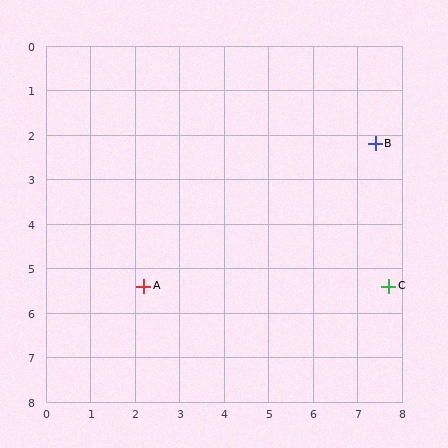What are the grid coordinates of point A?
Point A is at approximately (2.2, 5.4).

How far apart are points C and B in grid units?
Points C and B are about 3.2 grid units apart.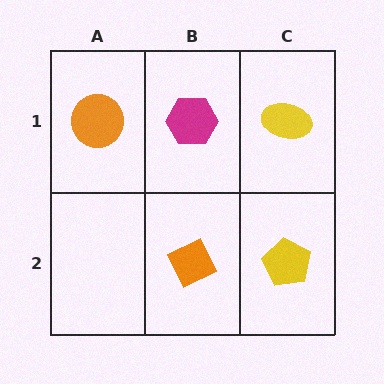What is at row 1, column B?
A magenta hexagon.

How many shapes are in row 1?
3 shapes.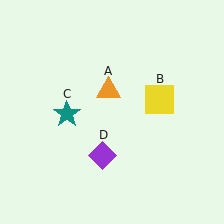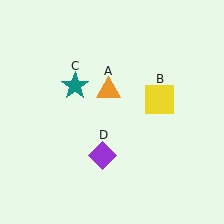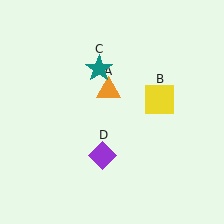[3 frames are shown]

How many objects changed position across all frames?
1 object changed position: teal star (object C).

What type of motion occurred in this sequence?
The teal star (object C) rotated clockwise around the center of the scene.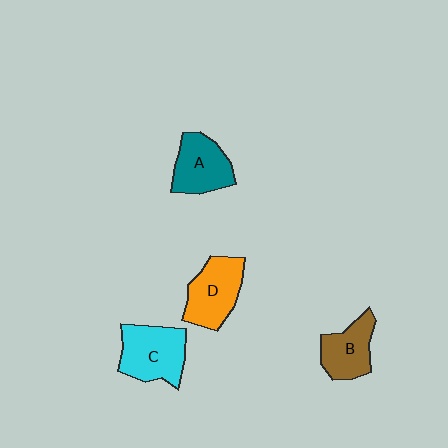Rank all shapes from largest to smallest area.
From largest to smallest: C (cyan), D (orange), A (teal), B (brown).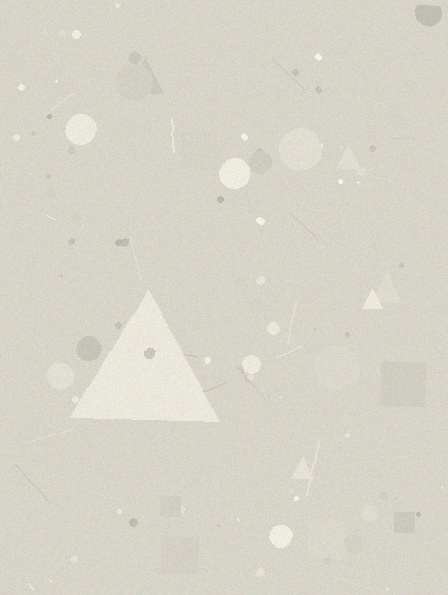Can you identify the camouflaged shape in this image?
The camouflaged shape is a triangle.